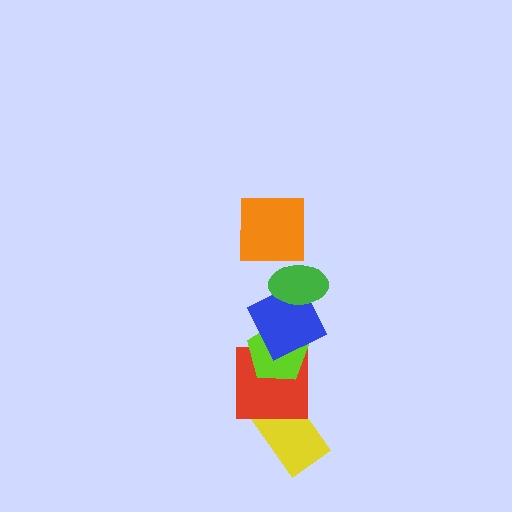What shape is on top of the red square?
The lime pentagon is on top of the red square.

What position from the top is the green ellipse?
The green ellipse is 2nd from the top.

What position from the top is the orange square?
The orange square is 1st from the top.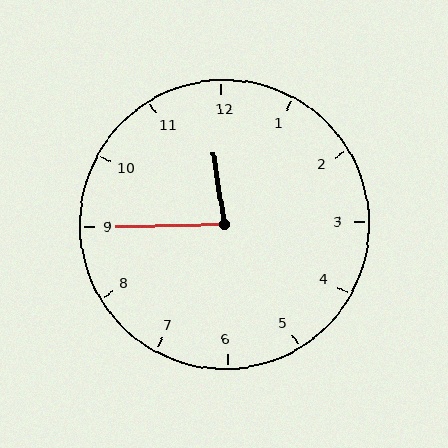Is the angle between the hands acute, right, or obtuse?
It is acute.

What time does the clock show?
11:45.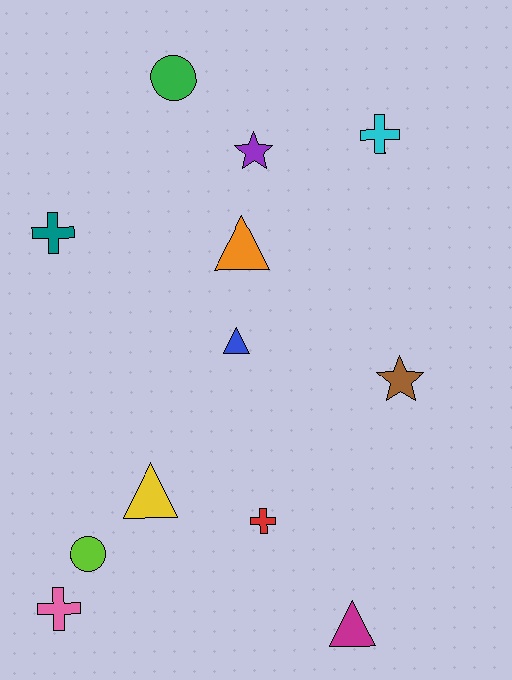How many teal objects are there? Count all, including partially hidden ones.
There is 1 teal object.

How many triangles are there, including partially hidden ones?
There are 4 triangles.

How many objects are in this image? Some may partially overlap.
There are 12 objects.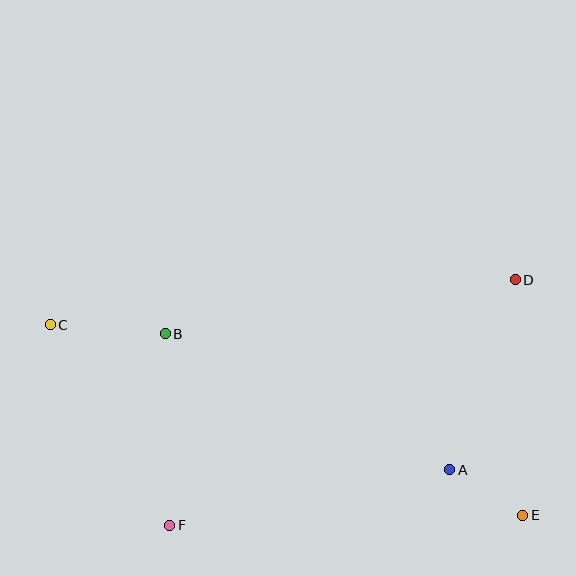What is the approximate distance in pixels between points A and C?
The distance between A and C is approximately 425 pixels.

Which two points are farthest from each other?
Points C and E are farthest from each other.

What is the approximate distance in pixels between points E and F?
The distance between E and F is approximately 353 pixels.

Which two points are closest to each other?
Points A and E are closest to each other.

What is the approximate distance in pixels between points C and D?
The distance between C and D is approximately 467 pixels.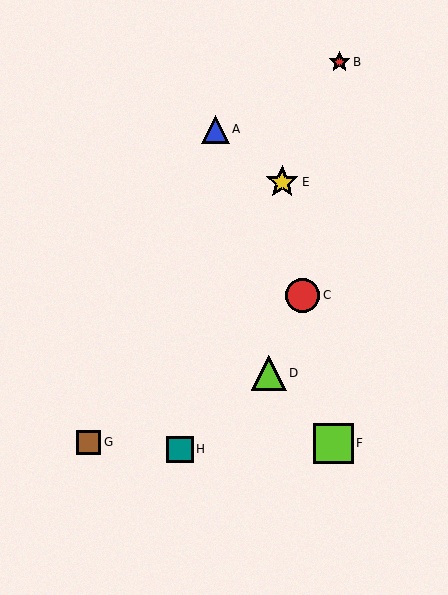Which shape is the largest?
The lime square (labeled F) is the largest.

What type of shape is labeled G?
Shape G is a brown square.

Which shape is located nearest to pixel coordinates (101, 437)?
The brown square (labeled G) at (89, 442) is nearest to that location.